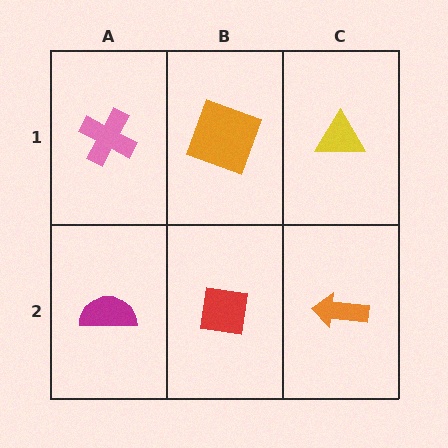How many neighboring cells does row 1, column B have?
3.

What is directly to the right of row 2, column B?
An orange arrow.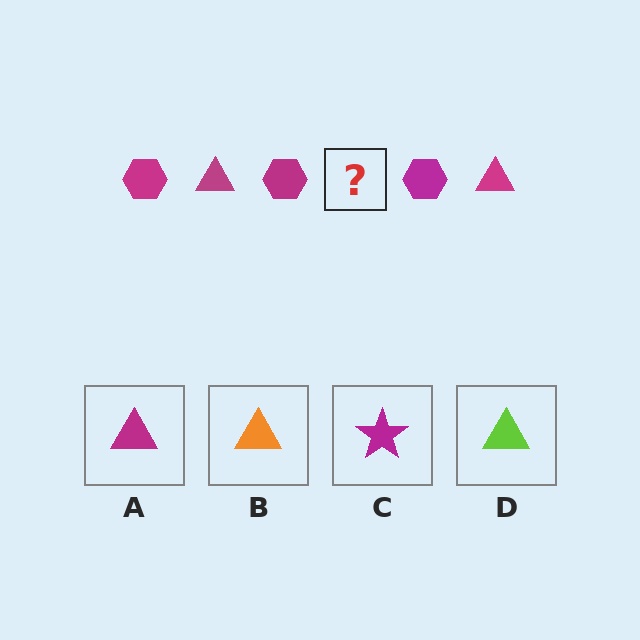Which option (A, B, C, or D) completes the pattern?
A.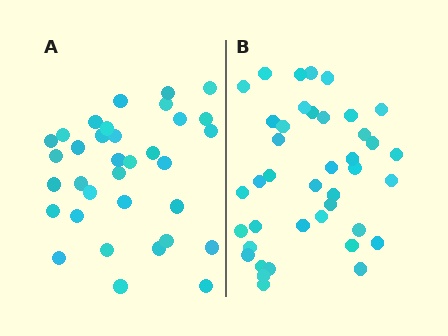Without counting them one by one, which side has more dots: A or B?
Region B (the right region) has more dots.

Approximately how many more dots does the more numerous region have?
Region B has about 6 more dots than region A.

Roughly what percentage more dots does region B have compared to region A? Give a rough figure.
About 20% more.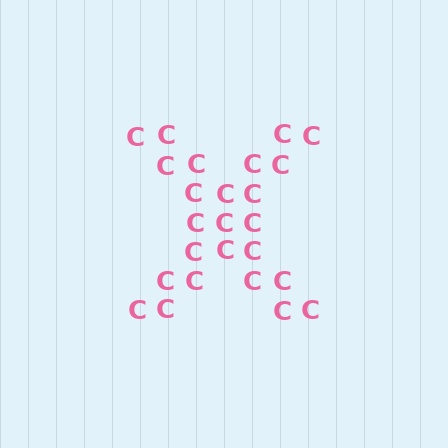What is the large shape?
The large shape is the letter X.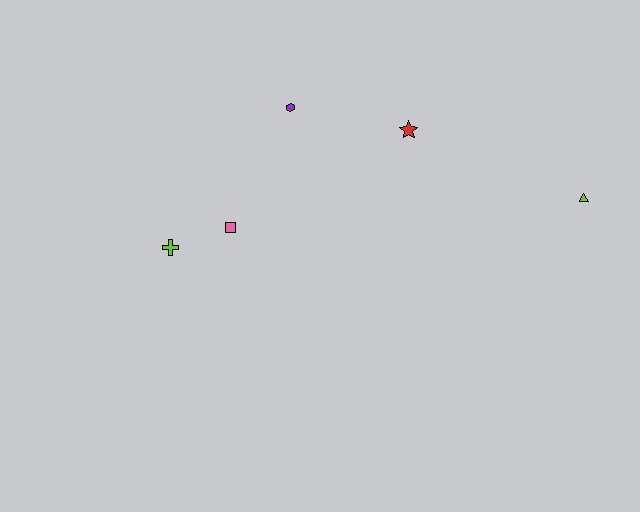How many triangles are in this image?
There is 1 triangle.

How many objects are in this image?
There are 5 objects.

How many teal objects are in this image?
There are no teal objects.